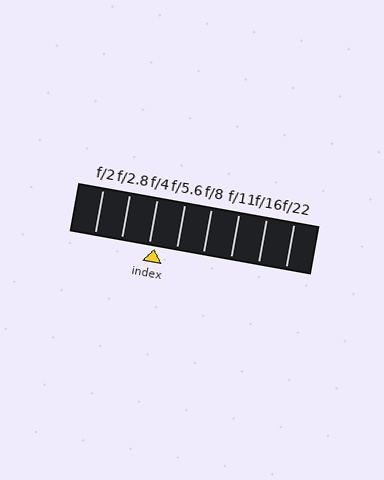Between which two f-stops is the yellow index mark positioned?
The index mark is between f/4 and f/5.6.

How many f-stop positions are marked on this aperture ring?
There are 8 f-stop positions marked.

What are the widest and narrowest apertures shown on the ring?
The widest aperture shown is f/2 and the narrowest is f/22.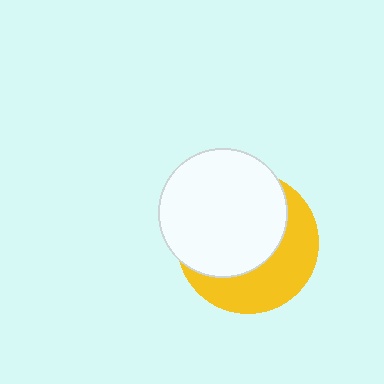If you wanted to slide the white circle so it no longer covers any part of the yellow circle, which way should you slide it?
Slide it toward the upper-left — that is the most direct way to separate the two shapes.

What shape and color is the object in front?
The object in front is a white circle.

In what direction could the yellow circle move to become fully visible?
The yellow circle could move toward the lower-right. That would shift it out from behind the white circle entirely.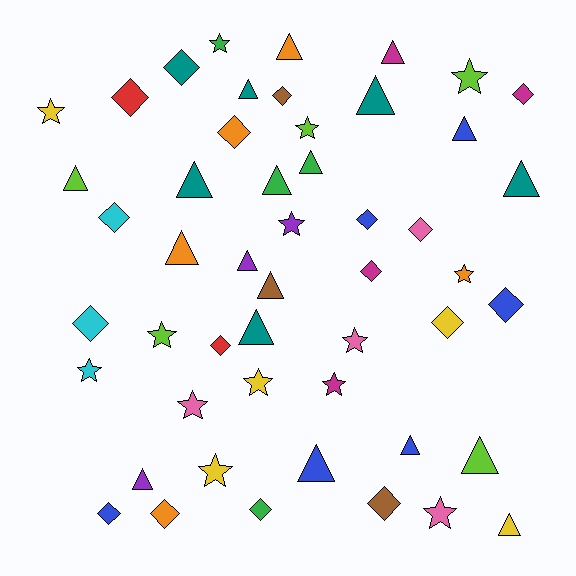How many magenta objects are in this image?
There are 4 magenta objects.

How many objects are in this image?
There are 50 objects.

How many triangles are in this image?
There are 19 triangles.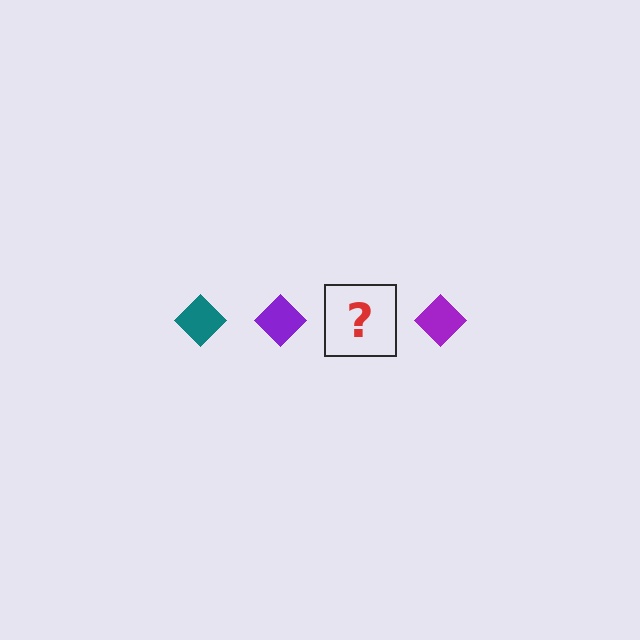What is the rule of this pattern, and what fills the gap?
The rule is that the pattern cycles through teal, purple diamonds. The gap should be filled with a teal diamond.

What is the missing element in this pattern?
The missing element is a teal diamond.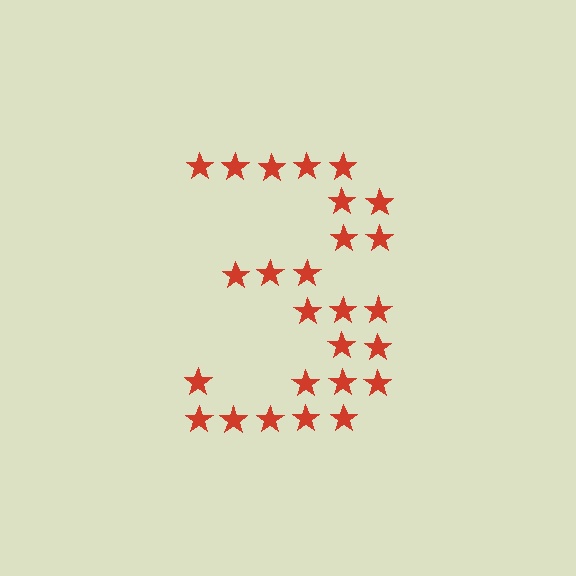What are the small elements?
The small elements are stars.